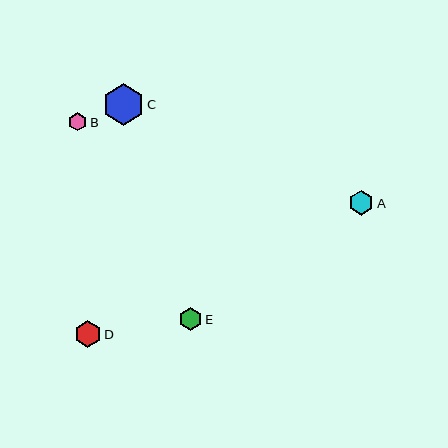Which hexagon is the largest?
Hexagon C is the largest with a size of approximately 41 pixels.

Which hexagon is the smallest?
Hexagon B is the smallest with a size of approximately 18 pixels.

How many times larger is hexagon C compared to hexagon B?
Hexagon C is approximately 2.3 times the size of hexagon B.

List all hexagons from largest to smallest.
From largest to smallest: C, D, A, E, B.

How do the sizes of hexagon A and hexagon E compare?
Hexagon A and hexagon E are approximately the same size.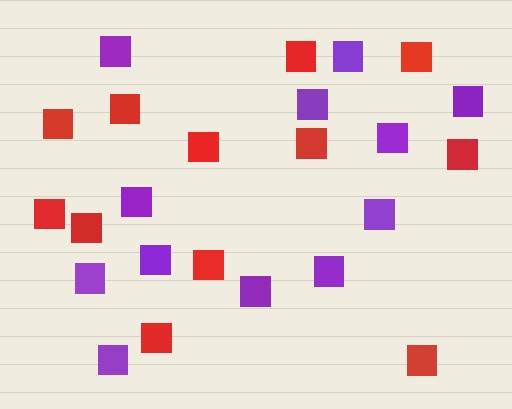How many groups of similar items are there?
There are 2 groups: one group of red squares (12) and one group of purple squares (12).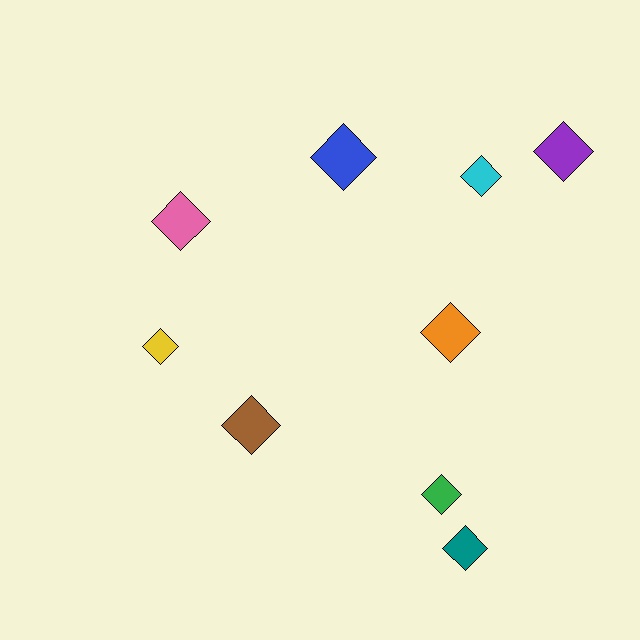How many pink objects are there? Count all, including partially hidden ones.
There is 1 pink object.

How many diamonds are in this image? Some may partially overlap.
There are 9 diamonds.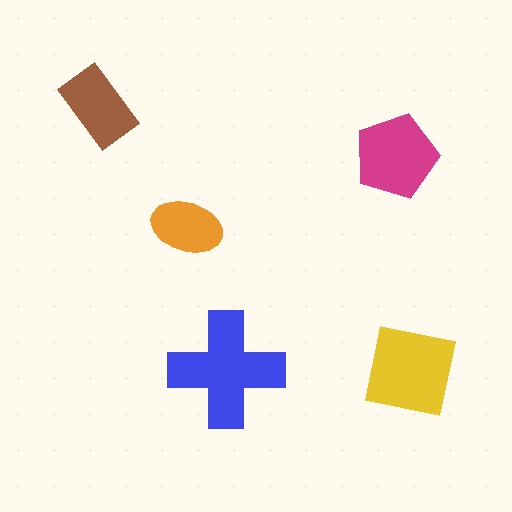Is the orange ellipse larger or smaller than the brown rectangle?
Smaller.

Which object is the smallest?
The orange ellipse.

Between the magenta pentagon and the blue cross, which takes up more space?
The blue cross.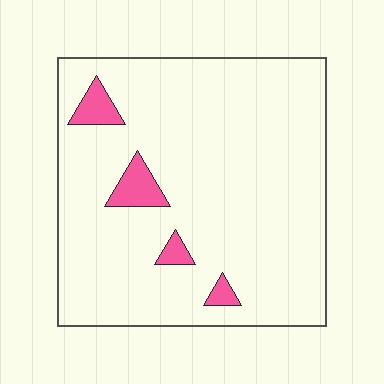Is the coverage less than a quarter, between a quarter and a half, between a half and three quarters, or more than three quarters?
Less than a quarter.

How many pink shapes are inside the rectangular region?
4.